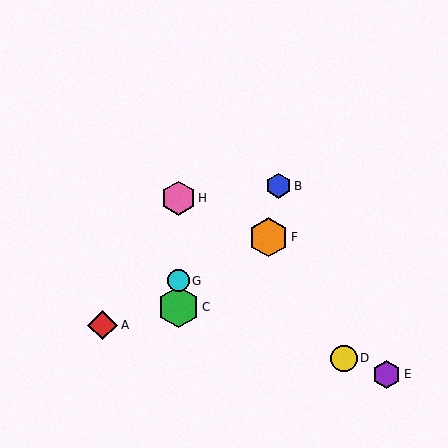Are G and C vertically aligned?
Yes, both are at x≈178.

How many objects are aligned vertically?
3 objects (C, G, H) are aligned vertically.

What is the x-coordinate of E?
Object E is at x≈387.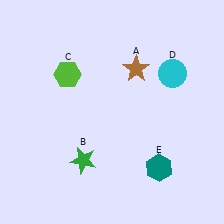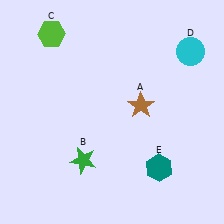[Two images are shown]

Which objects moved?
The objects that moved are: the brown star (A), the lime hexagon (C), the cyan circle (D).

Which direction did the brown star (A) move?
The brown star (A) moved down.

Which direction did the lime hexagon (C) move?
The lime hexagon (C) moved up.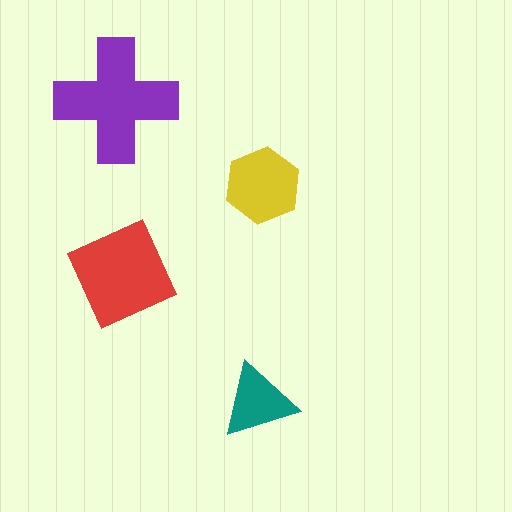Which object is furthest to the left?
The purple cross is leftmost.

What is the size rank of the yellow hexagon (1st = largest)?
3rd.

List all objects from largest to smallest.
The purple cross, the red square, the yellow hexagon, the teal triangle.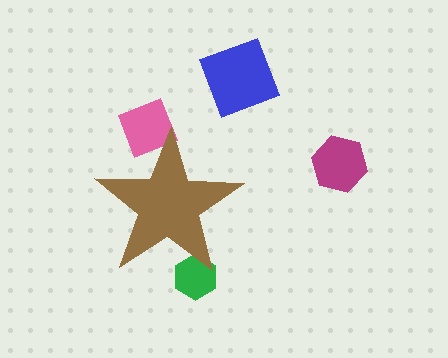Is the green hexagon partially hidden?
Yes, the green hexagon is partially hidden behind the brown star.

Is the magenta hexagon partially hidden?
No, the magenta hexagon is fully visible.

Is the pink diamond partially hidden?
Yes, the pink diamond is partially hidden behind the brown star.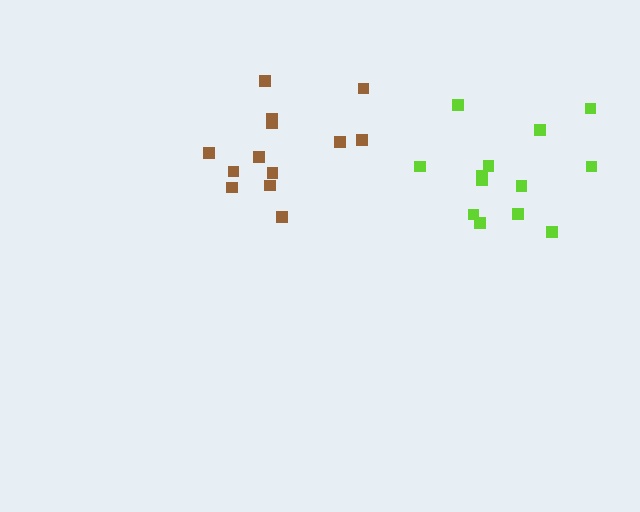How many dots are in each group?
Group 1: 13 dots, Group 2: 13 dots (26 total).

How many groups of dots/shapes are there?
There are 2 groups.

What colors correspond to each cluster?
The clusters are colored: brown, lime.